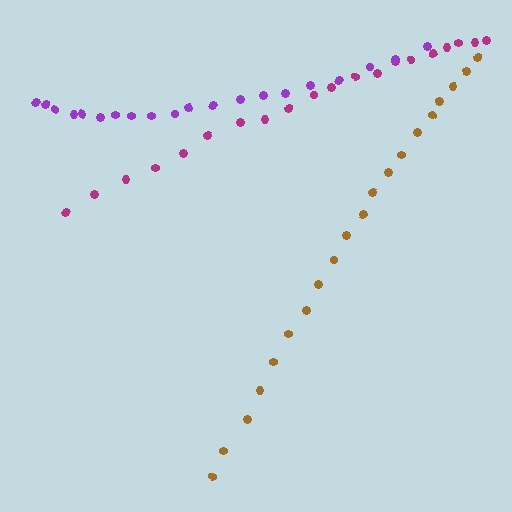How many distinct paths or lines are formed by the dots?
There are 3 distinct paths.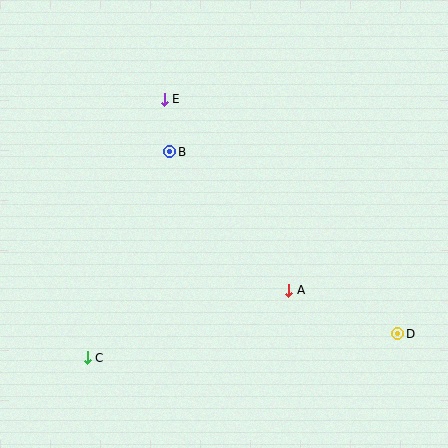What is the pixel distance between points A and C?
The distance between A and C is 213 pixels.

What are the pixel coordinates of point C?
Point C is at (87, 358).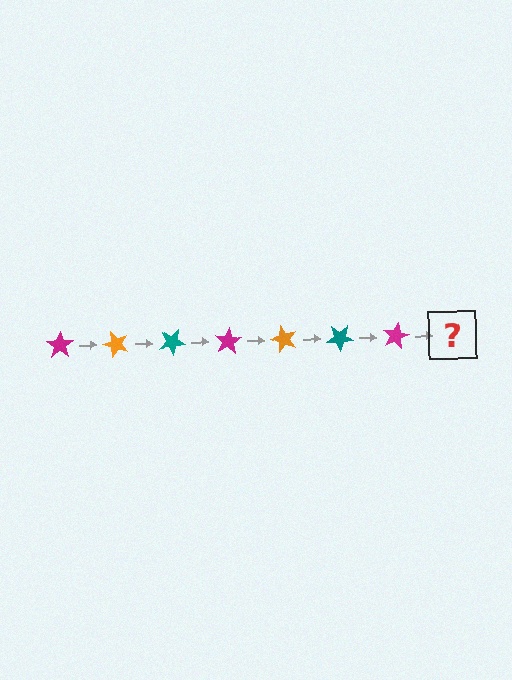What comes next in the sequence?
The next element should be an orange star, rotated 350 degrees from the start.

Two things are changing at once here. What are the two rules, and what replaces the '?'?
The two rules are that it rotates 50 degrees each step and the color cycles through magenta, orange, and teal. The '?' should be an orange star, rotated 350 degrees from the start.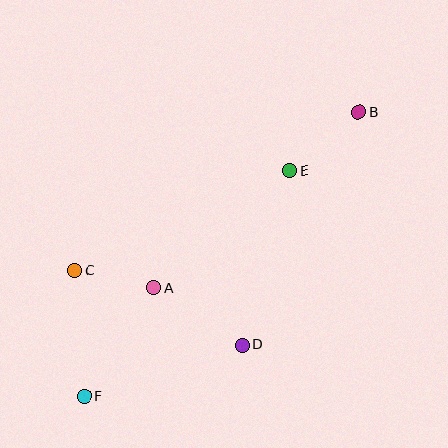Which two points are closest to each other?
Points A and C are closest to each other.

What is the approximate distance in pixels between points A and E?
The distance between A and E is approximately 180 pixels.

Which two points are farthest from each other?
Points B and F are farthest from each other.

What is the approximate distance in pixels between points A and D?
The distance between A and D is approximately 105 pixels.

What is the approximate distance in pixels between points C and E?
The distance between C and E is approximately 238 pixels.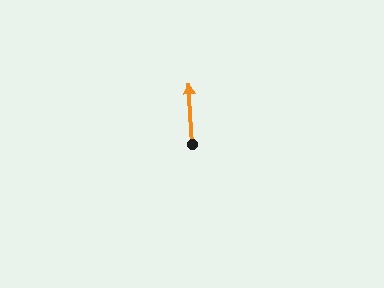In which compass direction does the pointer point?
North.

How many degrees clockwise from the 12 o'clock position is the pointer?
Approximately 357 degrees.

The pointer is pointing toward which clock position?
Roughly 12 o'clock.